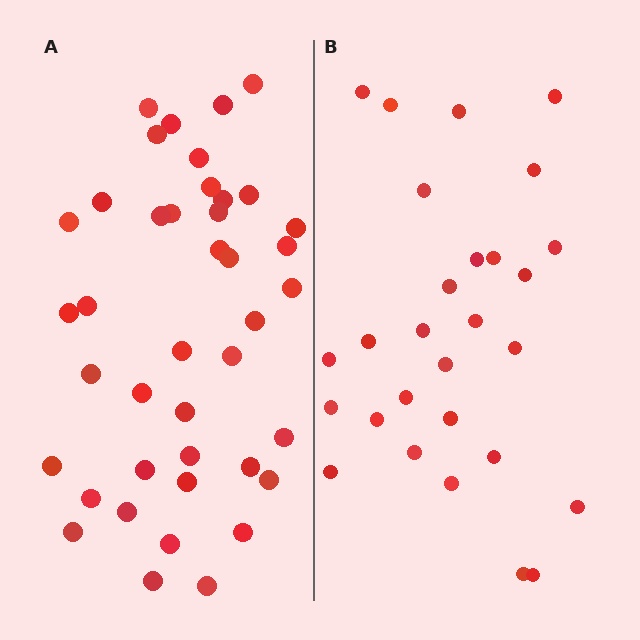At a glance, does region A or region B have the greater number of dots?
Region A (the left region) has more dots.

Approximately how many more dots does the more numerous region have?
Region A has approximately 15 more dots than region B.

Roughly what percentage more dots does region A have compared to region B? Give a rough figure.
About 45% more.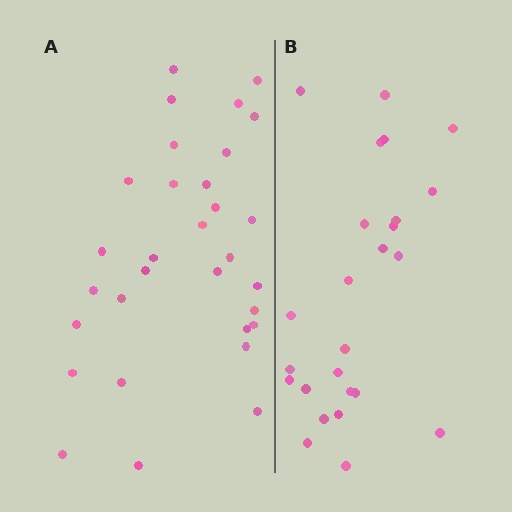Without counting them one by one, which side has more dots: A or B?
Region A (the left region) has more dots.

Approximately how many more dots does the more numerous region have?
Region A has about 6 more dots than region B.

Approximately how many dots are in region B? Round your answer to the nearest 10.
About 20 dots. (The exact count is 25, which rounds to 20.)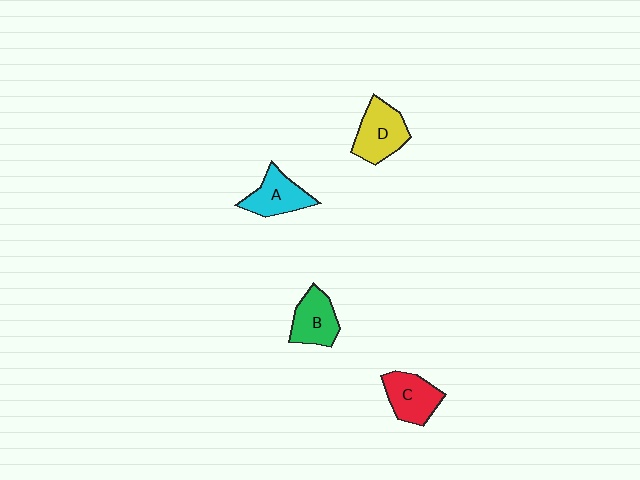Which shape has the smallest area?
Shape A (cyan).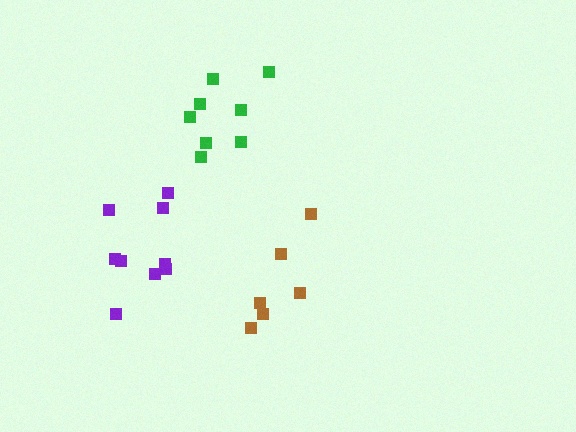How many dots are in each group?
Group 1: 8 dots, Group 2: 9 dots, Group 3: 6 dots (23 total).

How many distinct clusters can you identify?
There are 3 distinct clusters.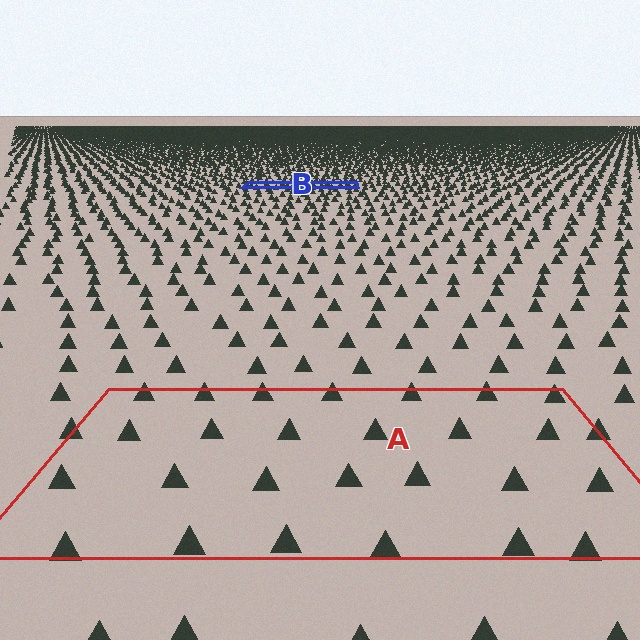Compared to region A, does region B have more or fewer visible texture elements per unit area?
Region B has more texture elements per unit area — they are packed more densely because it is farther away.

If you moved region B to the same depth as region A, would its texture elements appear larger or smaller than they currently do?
They would appear larger. At a closer depth, the same texture elements are projected at a bigger on-screen size.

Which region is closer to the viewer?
Region A is closer. The texture elements there are larger and more spread out.